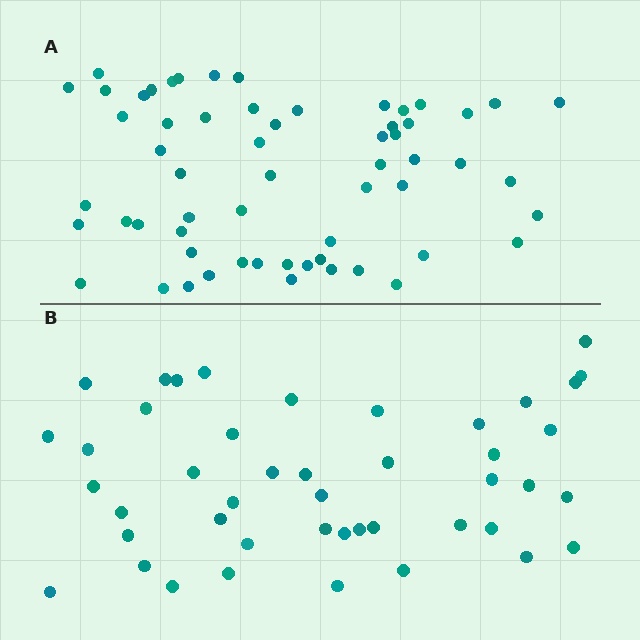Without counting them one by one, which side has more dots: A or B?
Region A (the top region) has more dots.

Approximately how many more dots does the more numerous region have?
Region A has approximately 15 more dots than region B.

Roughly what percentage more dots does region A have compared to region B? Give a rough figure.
About 35% more.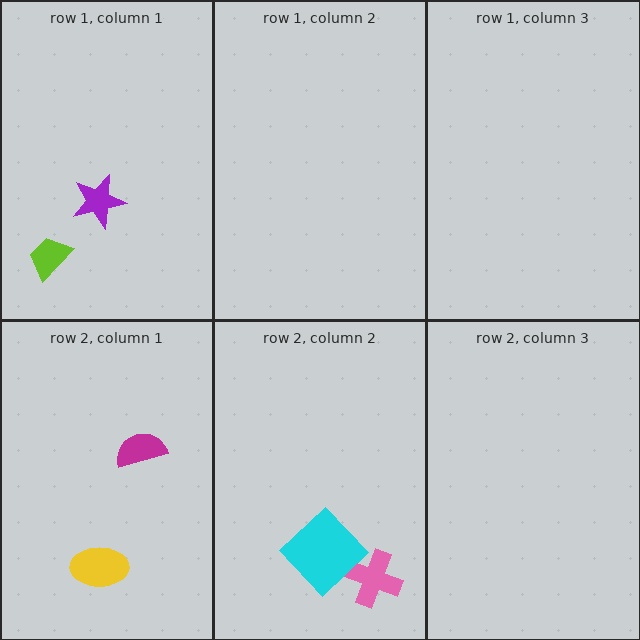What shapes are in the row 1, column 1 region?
The purple star, the lime trapezoid.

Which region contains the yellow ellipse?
The row 2, column 1 region.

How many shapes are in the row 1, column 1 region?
2.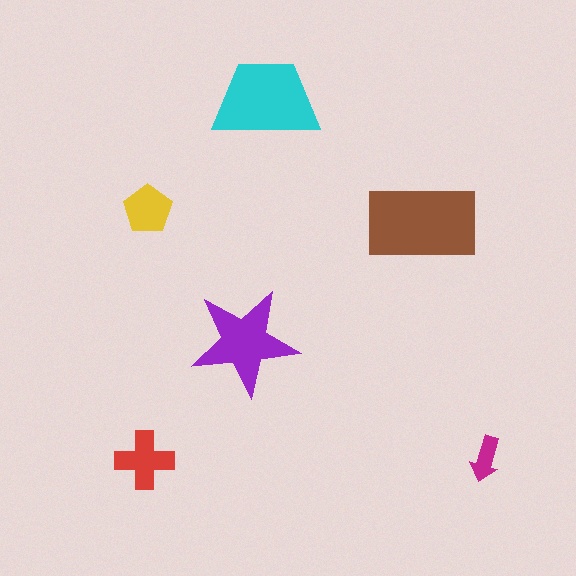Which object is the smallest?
The magenta arrow.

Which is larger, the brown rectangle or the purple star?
The brown rectangle.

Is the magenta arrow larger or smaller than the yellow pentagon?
Smaller.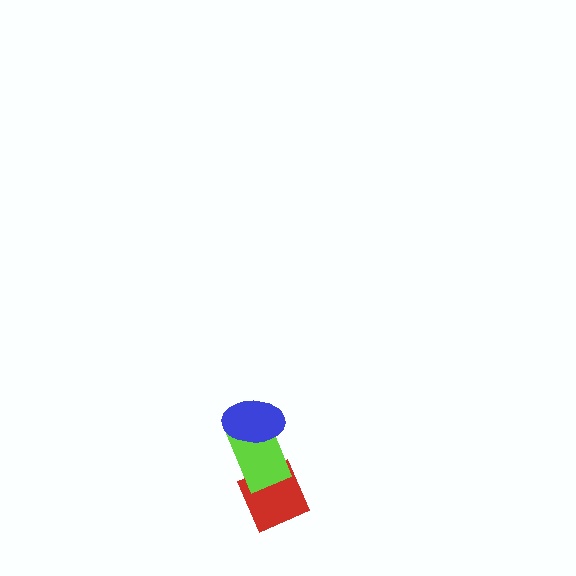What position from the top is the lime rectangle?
The lime rectangle is 2nd from the top.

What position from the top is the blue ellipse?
The blue ellipse is 1st from the top.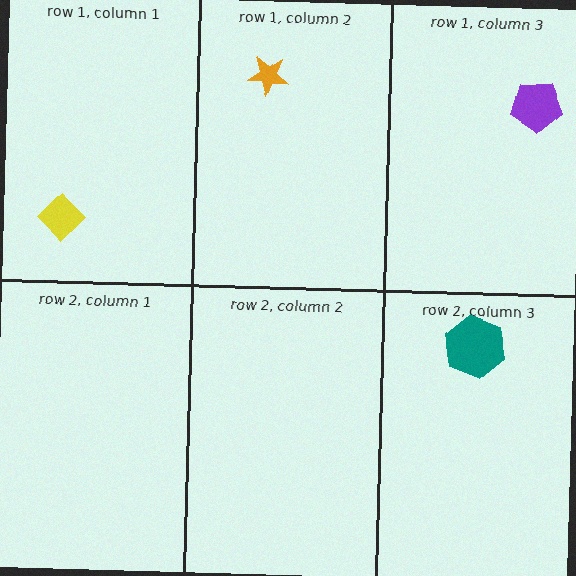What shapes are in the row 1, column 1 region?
The yellow diamond.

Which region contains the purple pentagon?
The row 1, column 3 region.